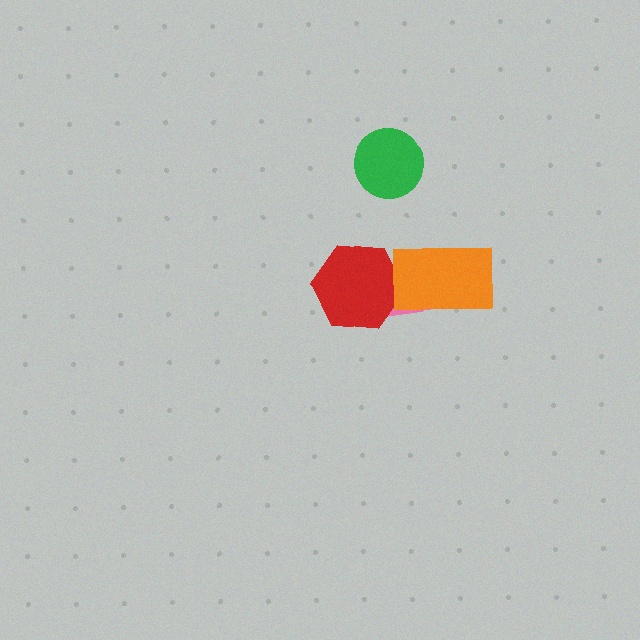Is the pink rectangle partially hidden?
Yes, it is partially covered by another shape.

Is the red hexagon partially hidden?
Yes, it is partially covered by another shape.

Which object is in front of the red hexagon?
The orange rectangle is in front of the red hexagon.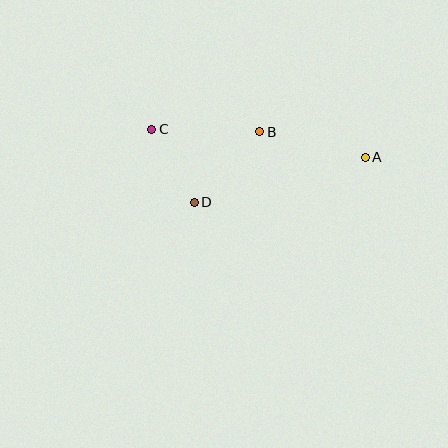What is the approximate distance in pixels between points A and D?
The distance between A and D is approximately 176 pixels.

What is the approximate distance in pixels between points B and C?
The distance between B and C is approximately 108 pixels.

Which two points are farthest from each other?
Points A and C are farthest from each other.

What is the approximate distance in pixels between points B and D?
The distance between B and D is approximately 96 pixels.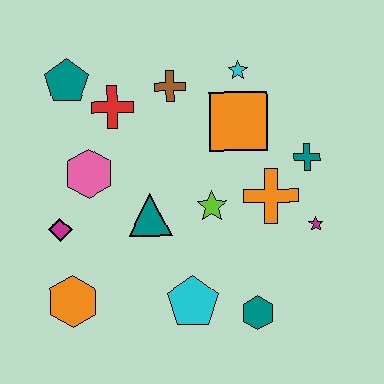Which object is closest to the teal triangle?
The lime star is closest to the teal triangle.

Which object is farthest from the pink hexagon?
The magenta star is farthest from the pink hexagon.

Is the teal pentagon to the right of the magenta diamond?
Yes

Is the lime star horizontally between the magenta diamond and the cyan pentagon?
No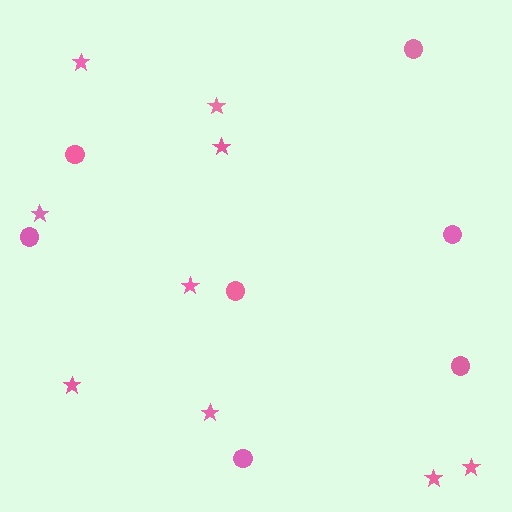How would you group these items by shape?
There are 2 groups: one group of circles (7) and one group of stars (9).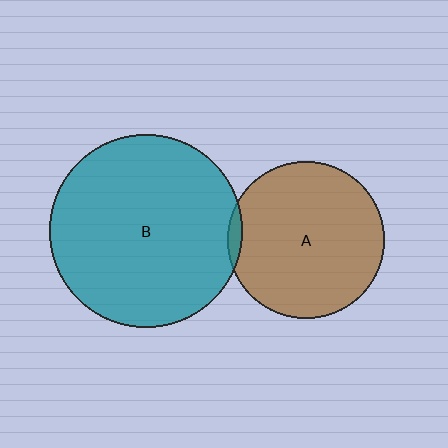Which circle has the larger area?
Circle B (teal).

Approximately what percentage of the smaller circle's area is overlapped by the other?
Approximately 5%.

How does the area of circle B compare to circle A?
Approximately 1.5 times.